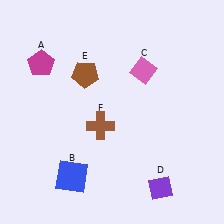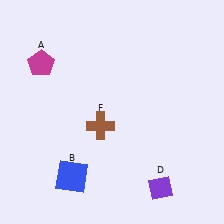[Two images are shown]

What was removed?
The pink diamond (C), the brown pentagon (E) were removed in Image 2.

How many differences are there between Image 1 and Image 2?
There are 2 differences between the two images.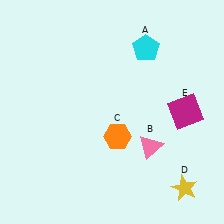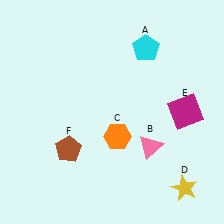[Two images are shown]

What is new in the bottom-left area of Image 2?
A brown pentagon (F) was added in the bottom-left area of Image 2.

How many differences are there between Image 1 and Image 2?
There is 1 difference between the two images.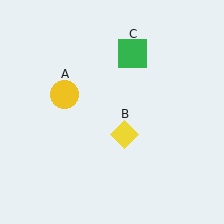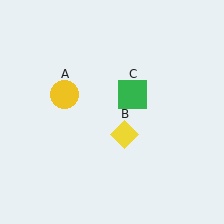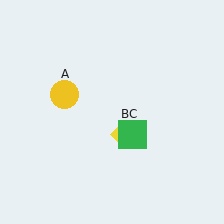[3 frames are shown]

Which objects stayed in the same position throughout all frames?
Yellow circle (object A) and yellow diamond (object B) remained stationary.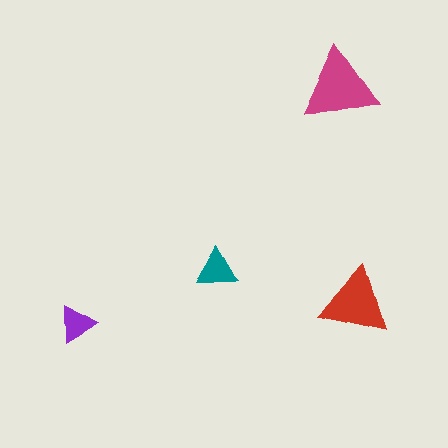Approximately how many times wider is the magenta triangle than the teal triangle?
About 2 times wider.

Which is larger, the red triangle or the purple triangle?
The red one.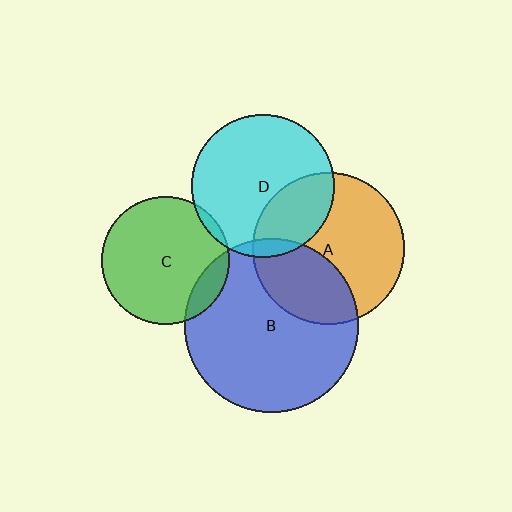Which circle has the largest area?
Circle B (blue).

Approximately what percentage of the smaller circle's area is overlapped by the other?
Approximately 10%.